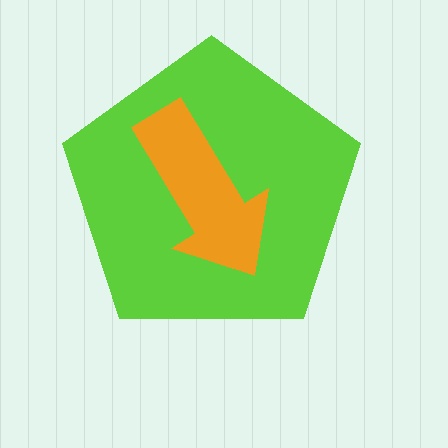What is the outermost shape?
The lime pentagon.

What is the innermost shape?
The orange arrow.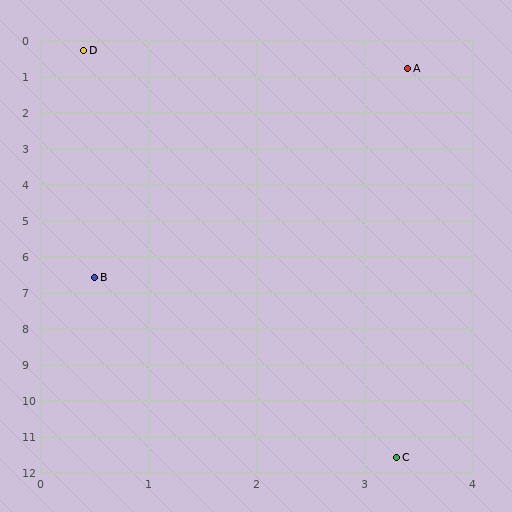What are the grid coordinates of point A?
Point A is at approximately (3.4, 0.8).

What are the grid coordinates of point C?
Point C is at approximately (3.3, 11.6).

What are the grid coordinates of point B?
Point B is at approximately (0.5, 6.6).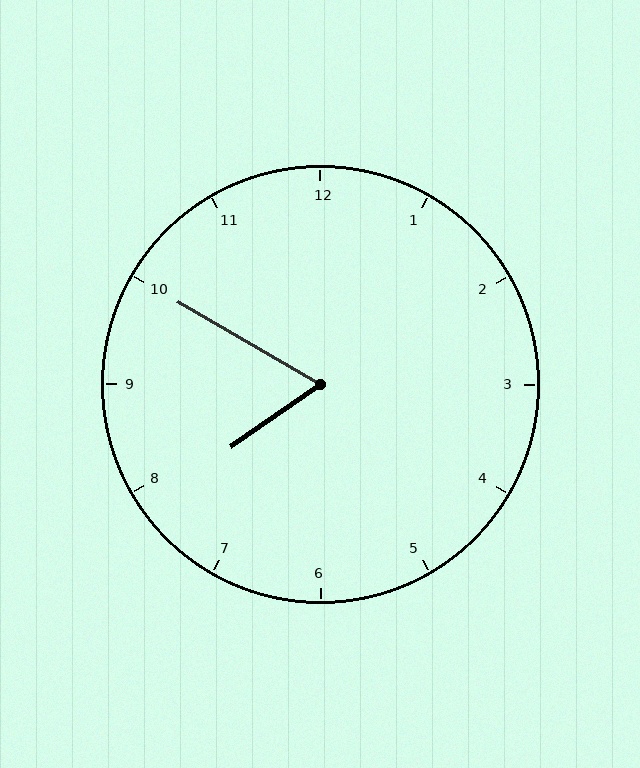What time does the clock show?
7:50.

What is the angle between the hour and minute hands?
Approximately 65 degrees.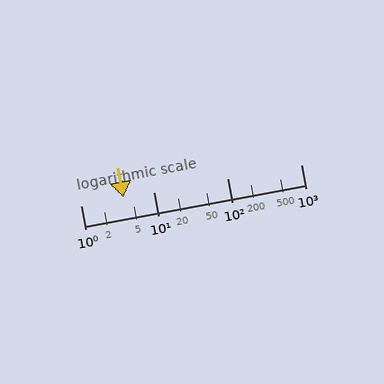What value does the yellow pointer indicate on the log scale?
The pointer indicates approximately 3.8.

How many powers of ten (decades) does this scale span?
The scale spans 3 decades, from 1 to 1000.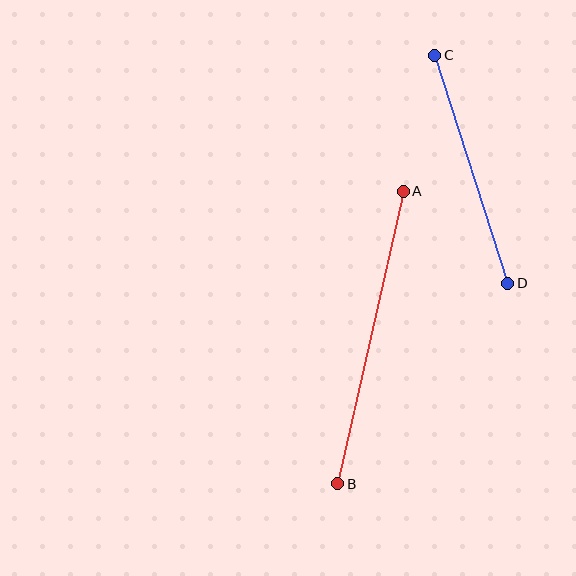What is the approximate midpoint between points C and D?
The midpoint is at approximately (471, 169) pixels.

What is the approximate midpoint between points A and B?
The midpoint is at approximately (370, 338) pixels.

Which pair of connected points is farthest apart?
Points A and B are farthest apart.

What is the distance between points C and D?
The distance is approximately 240 pixels.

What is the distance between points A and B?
The distance is approximately 300 pixels.